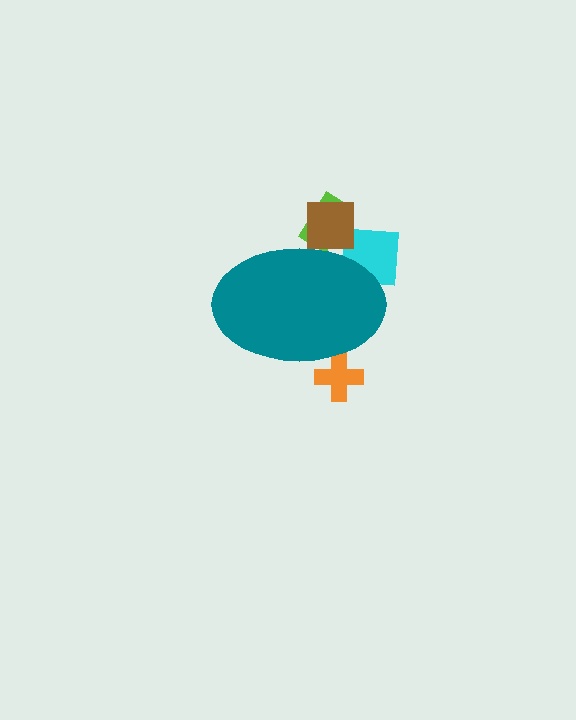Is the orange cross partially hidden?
Yes, the orange cross is partially hidden behind the teal ellipse.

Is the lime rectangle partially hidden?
Yes, the lime rectangle is partially hidden behind the teal ellipse.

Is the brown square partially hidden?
Yes, the brown square is partially hidden behind the teal ellipse.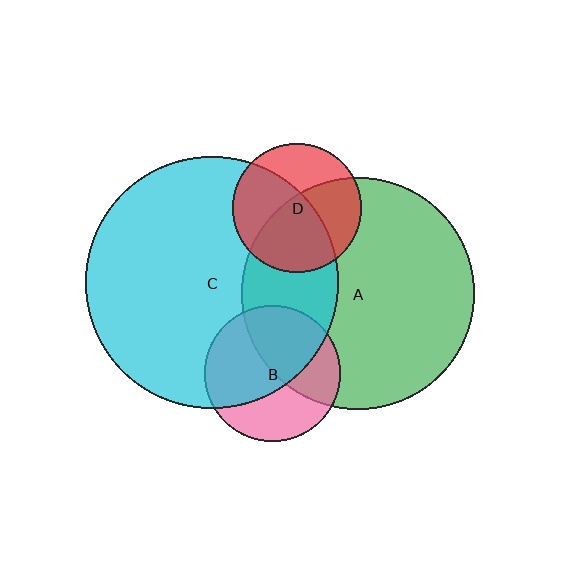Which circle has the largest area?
Circle C (cyan).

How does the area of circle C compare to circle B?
Approximately 3.5 times.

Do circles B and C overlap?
Yes.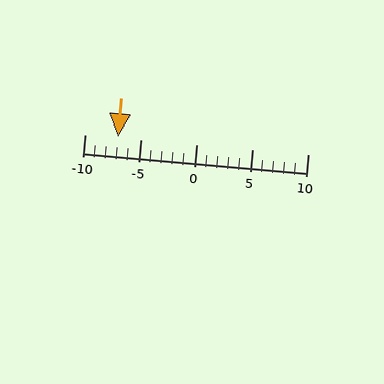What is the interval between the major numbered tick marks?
The major tick marks are spaced 5 units apart.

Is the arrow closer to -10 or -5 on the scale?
The arrow is closer to -5.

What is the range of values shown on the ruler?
The ruler shows values from -10 to 10.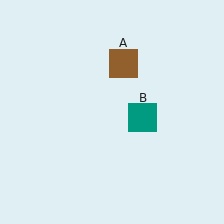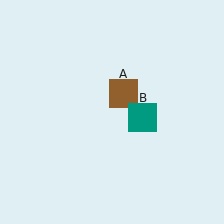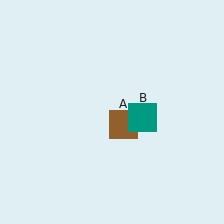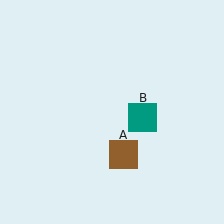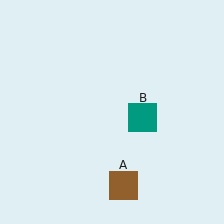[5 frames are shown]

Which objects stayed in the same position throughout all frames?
Teal square (object B) remained stationary.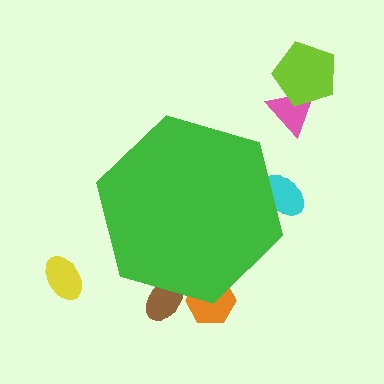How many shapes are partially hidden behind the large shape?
3 shapes are partially hidden.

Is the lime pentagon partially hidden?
No, the lime pentagon is fully visible.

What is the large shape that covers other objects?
A green hexagon.